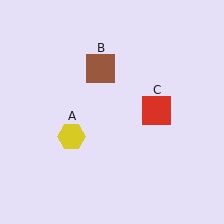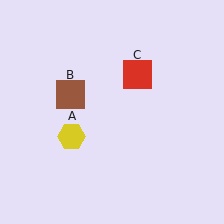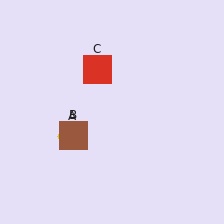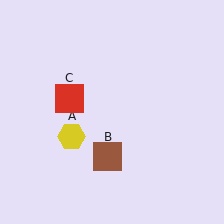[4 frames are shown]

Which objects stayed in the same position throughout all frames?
Yellow hexagon (object A) remained stationary.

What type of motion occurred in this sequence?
The brown square (object B), red square (object C) rotated counterclockwise around the center of the scene.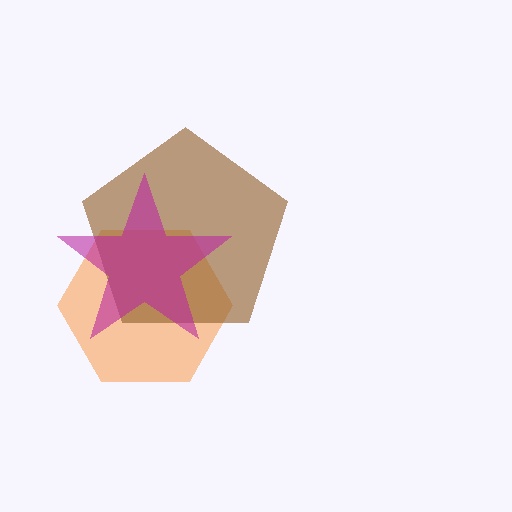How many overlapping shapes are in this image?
There are 3 overlapping shapes in the image.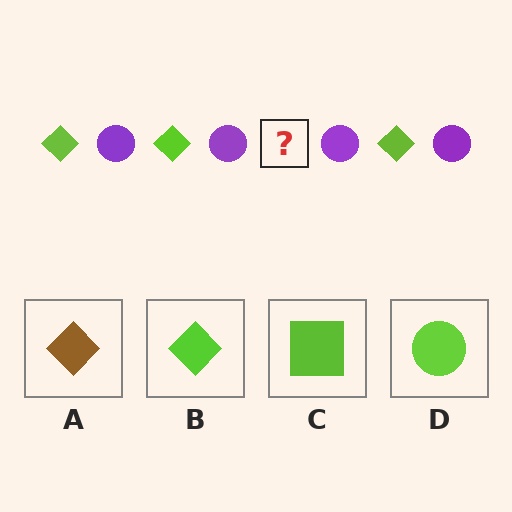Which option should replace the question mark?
Option B.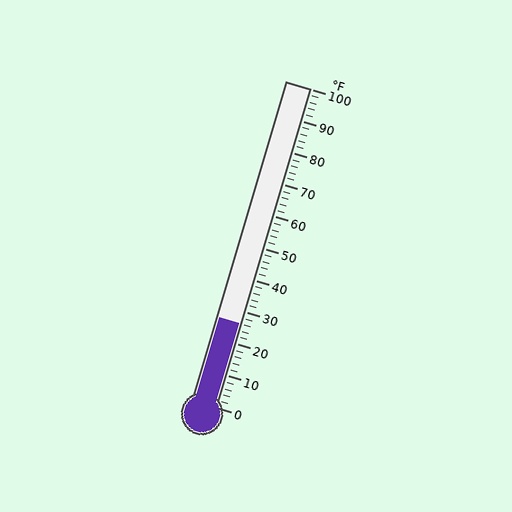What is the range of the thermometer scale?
The thermometer scale ranges from 0°F to 100°F.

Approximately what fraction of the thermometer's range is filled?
The thermometer is filled to approximately 25% of its range.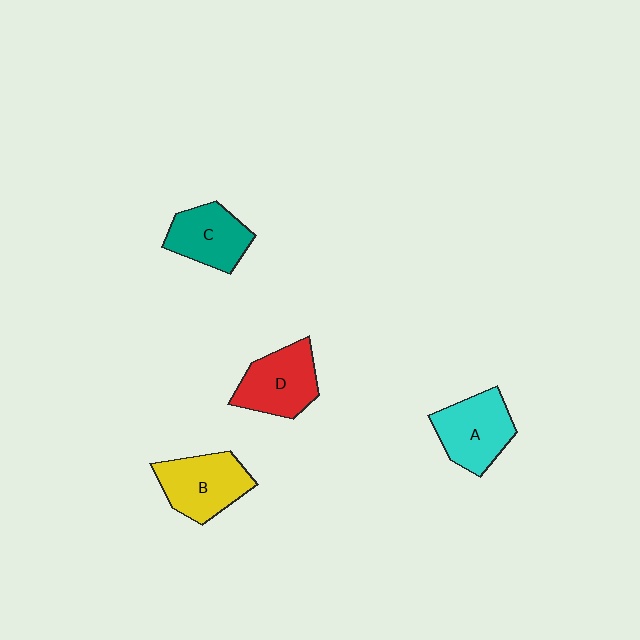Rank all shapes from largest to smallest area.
From largest to smallest: B (yellow), A (cyan), D (red), C (teal).